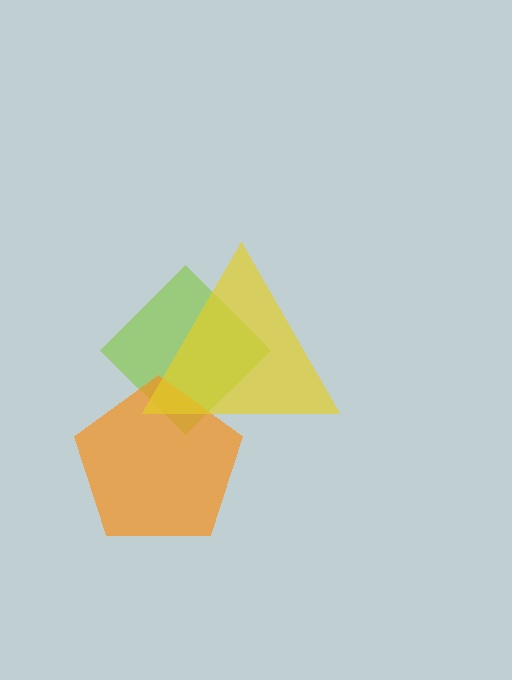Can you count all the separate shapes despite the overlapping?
Yes, there are 3 separate shapes.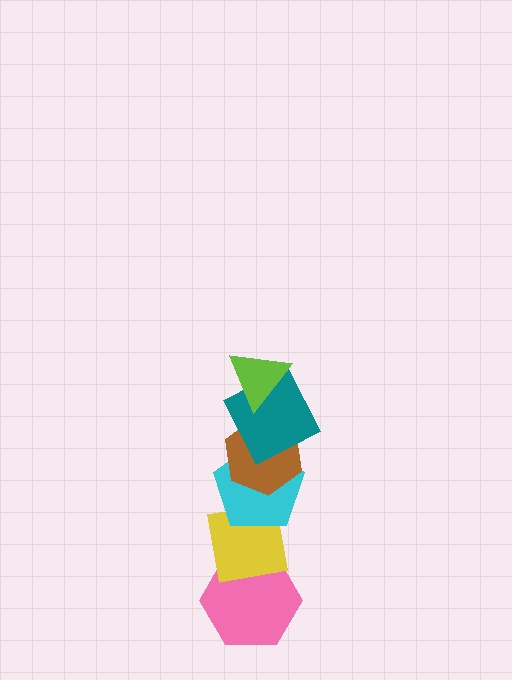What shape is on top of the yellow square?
The cyan pentagon is on top of the yellow square.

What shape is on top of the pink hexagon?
The yellow square is on top of the pink hexagon.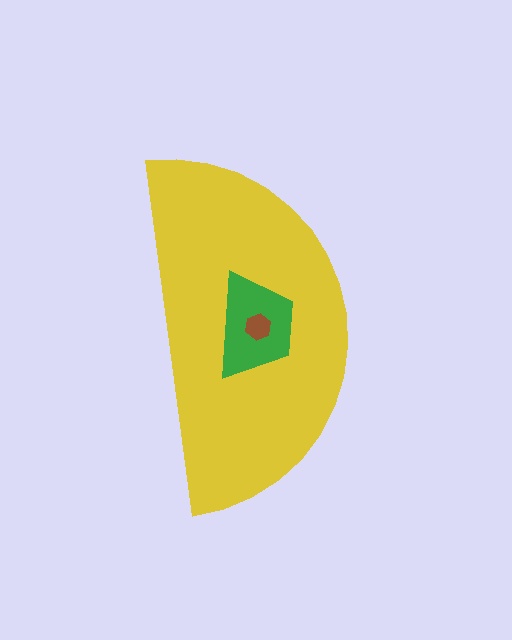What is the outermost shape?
The yellow semicircle.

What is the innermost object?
The brown hexagon.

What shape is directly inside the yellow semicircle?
The green trapezoid.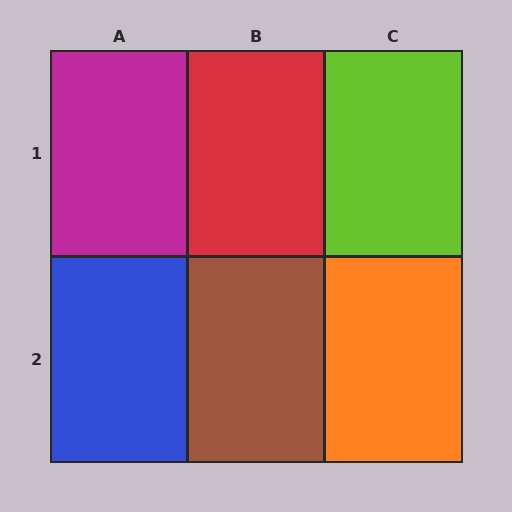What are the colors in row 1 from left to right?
Magenta, red, lime.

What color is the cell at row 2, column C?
Orange.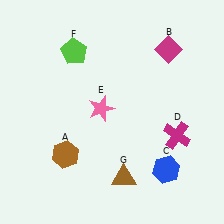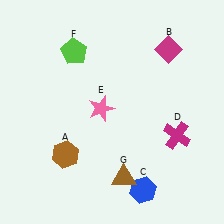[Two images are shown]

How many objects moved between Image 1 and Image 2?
1 object moved between the two images.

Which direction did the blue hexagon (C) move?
The blue hexagon (C) moved left.